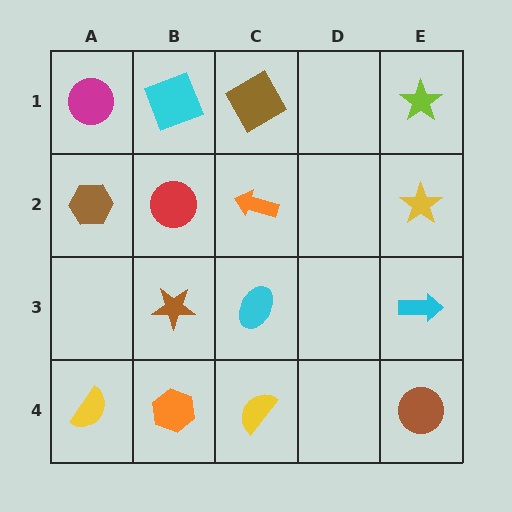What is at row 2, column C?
An orange arrow.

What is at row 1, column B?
A cyan square.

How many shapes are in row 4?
4 shapes.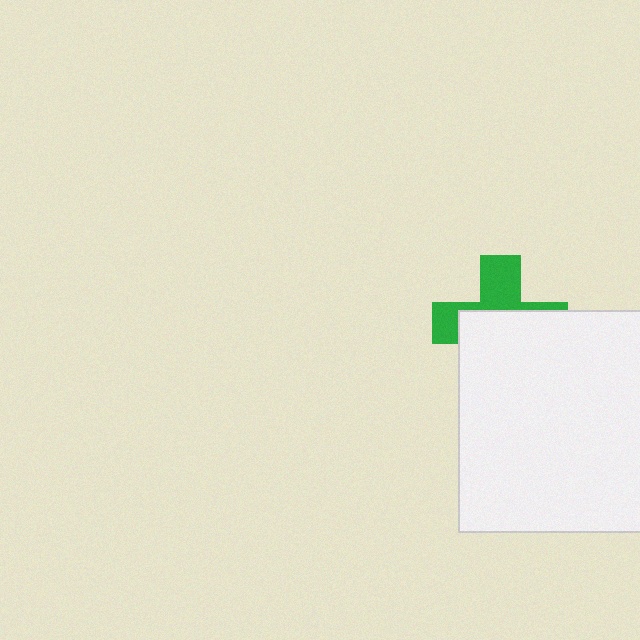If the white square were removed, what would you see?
You would see the complete green cross.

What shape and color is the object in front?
The object in front is a white square.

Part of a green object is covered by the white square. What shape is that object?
It is a cross.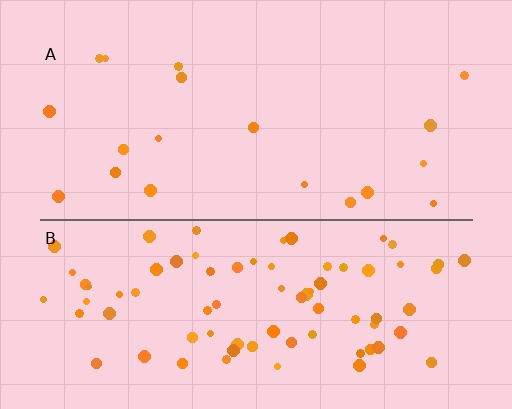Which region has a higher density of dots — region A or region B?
B (the bottom).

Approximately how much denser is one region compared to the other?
Approximately 4.1× — region B over region A.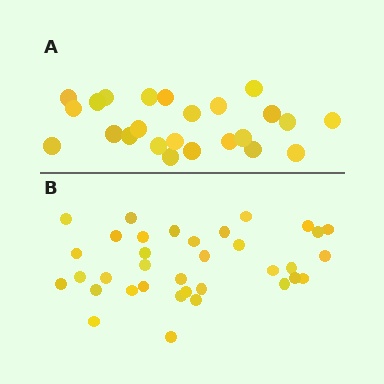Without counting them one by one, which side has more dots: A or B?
Region B (the bottom region) has more dots.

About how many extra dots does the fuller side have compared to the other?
Region B has roughly 12 or so more dots than region A.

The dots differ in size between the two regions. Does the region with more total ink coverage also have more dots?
No. Region A has more total ink coverage because its dots are larger, but region B actually contains more individual dots. Total area can be misleading — the number of items is what matters here.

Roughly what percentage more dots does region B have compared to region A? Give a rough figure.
About 45% more.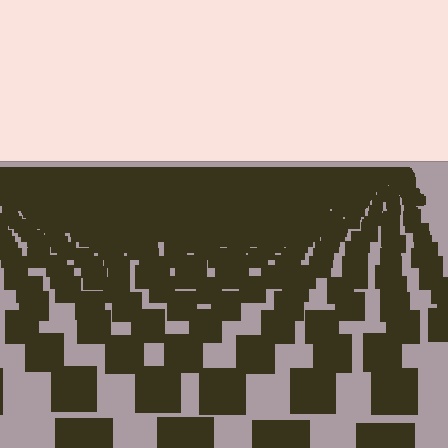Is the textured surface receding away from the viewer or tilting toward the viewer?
The surface is receding away from the viewer. Texture elements get smaller and denser toward the top.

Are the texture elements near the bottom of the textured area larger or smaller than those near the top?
Larger. Near the bottom, elements are closer to the viewer and appear at a bigger on-screen size.